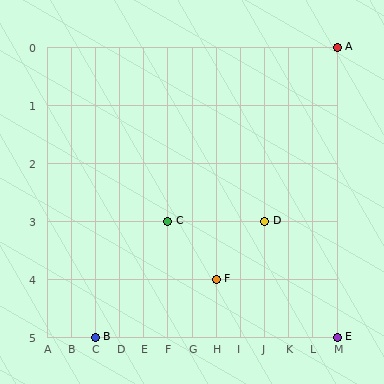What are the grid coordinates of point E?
Point E is at grid coordinates (M, 5).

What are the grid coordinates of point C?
Point C is at grid coordinates (F, 3).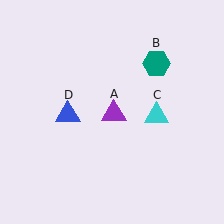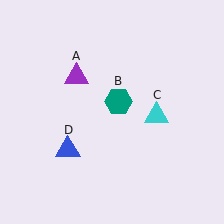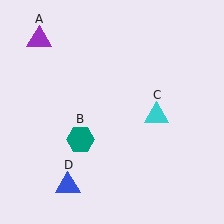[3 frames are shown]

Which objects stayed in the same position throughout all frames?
Cyan triangle (object C) remained stationary.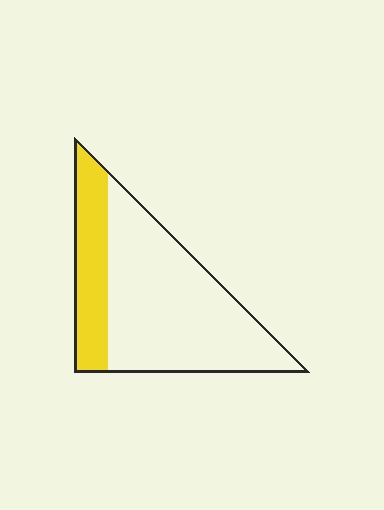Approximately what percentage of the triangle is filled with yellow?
Approximately 25%.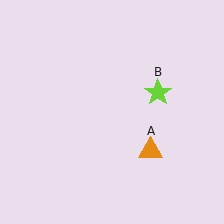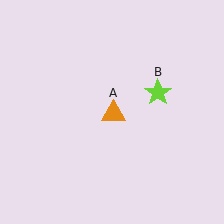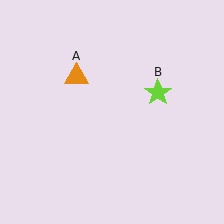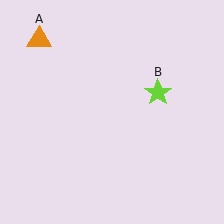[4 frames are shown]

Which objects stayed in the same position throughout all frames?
Lime star (object B) remained stationary.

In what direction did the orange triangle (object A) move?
The orange triangle (object A) moved up and to the left.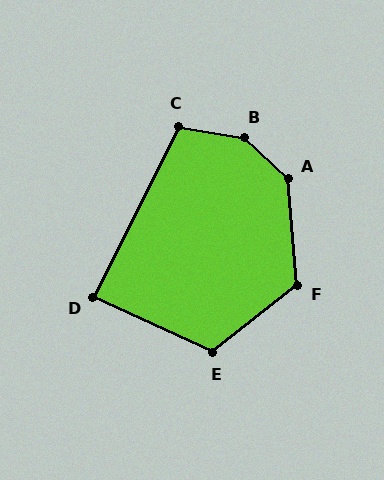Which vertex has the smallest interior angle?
D, at approximately 88 degrees.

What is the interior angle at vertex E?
Approximately 117 degrees (obtuse).